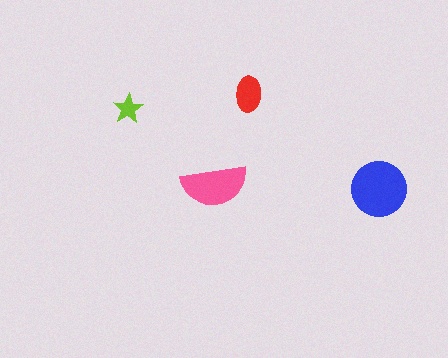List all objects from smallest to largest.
The lime star, the red ellipse, the pink semicircle, the blue circle.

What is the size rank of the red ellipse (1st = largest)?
3rd.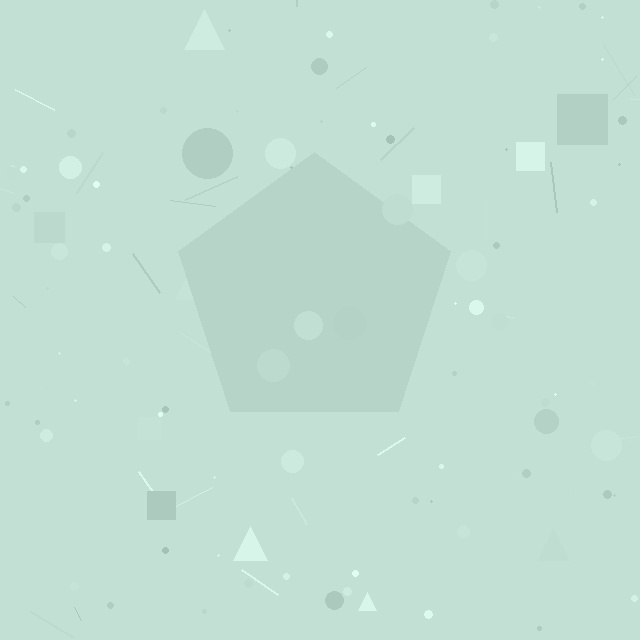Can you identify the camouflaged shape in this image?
The camouflaged shape is a pentagon.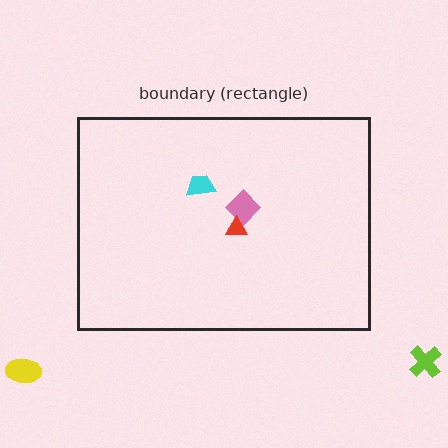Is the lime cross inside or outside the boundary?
Outside.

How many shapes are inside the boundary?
3 inside, 2 outside.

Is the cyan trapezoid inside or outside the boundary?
Inside.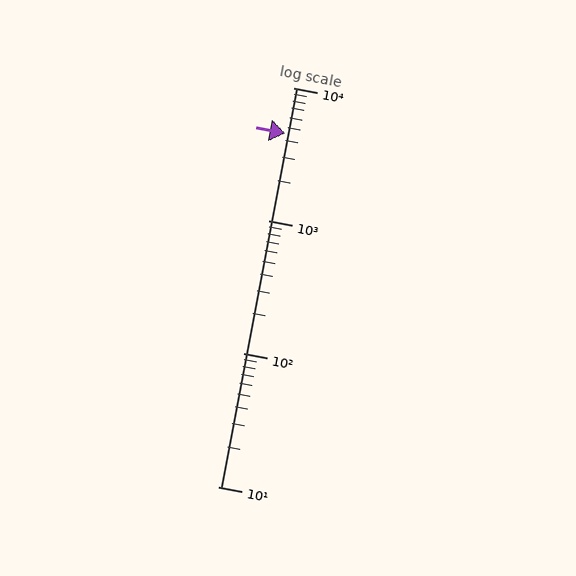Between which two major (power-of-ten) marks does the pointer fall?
The pointer is between 1000 and 10000.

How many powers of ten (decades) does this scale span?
The scale spans 3 decades, from 10 to 10000.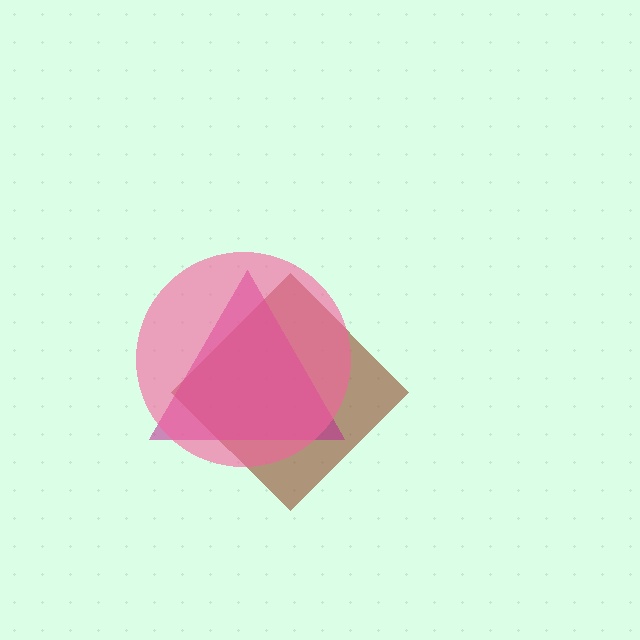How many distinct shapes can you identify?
There are 3 distinct shapes: a brown diamond, a magenta triangle, a pink circle.